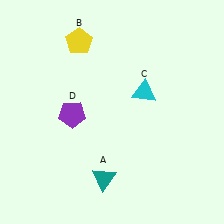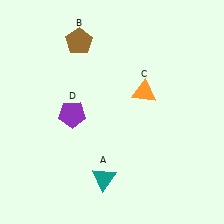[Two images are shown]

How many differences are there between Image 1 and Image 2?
There are 2 differences between the two images.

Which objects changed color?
B changed from yellow to brown. C changed from cyan to orange.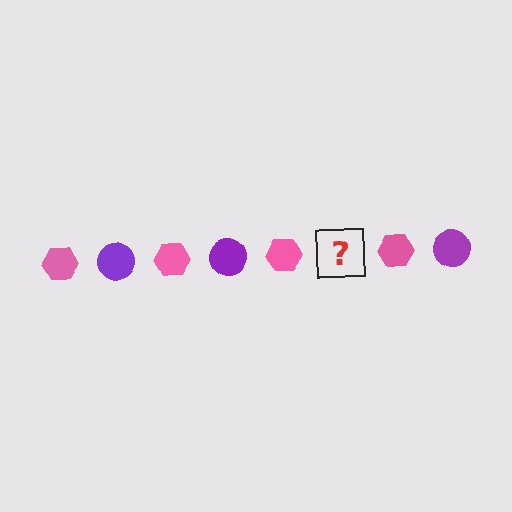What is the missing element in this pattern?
The missing element is a purple circle.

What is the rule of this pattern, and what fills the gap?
The rule is that the pattern alternates between pink hexagon and purple circle. The gap should be filled with a purple circle.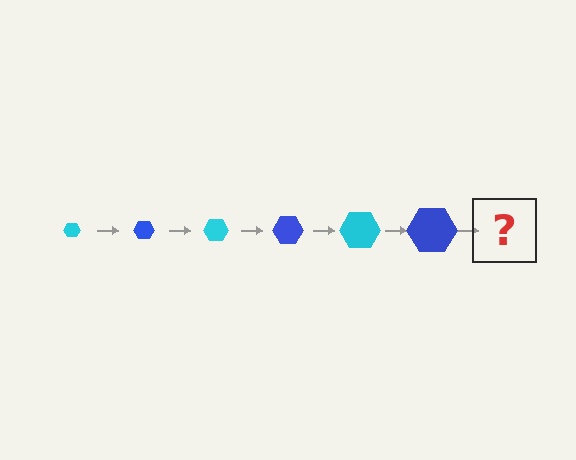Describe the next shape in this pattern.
It should be a cyan hexagon, larger than the previous one.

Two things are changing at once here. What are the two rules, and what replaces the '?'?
The two rules are that the hexagon grows larger each step and the color cycles through cyan and blue. The '?' should be a cyan hexagon, larger than the previous one.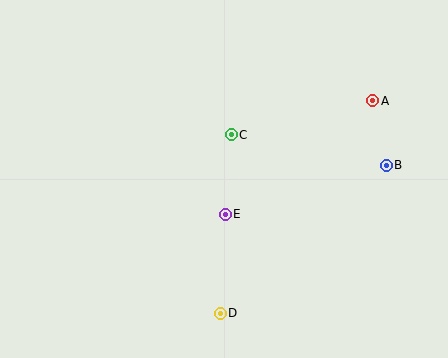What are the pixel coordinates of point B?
Point B is at (386, 165).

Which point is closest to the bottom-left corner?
Point D is closest to the bottom-left corner.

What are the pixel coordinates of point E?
Point E is at (225, 214).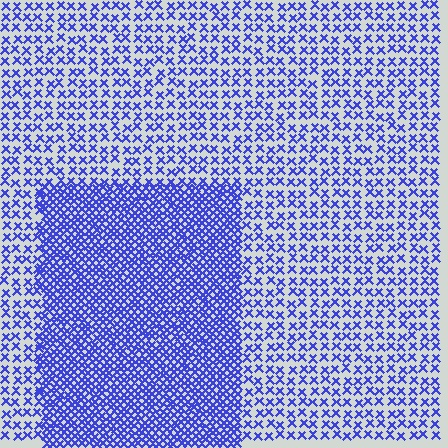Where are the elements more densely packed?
The elements are more densely packed inside the rectangle boundary.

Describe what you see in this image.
The image contains small blue elements arranged at two different densities. A rectangle-shaped region is visible where the elements are more densely packed than the surrounding area.